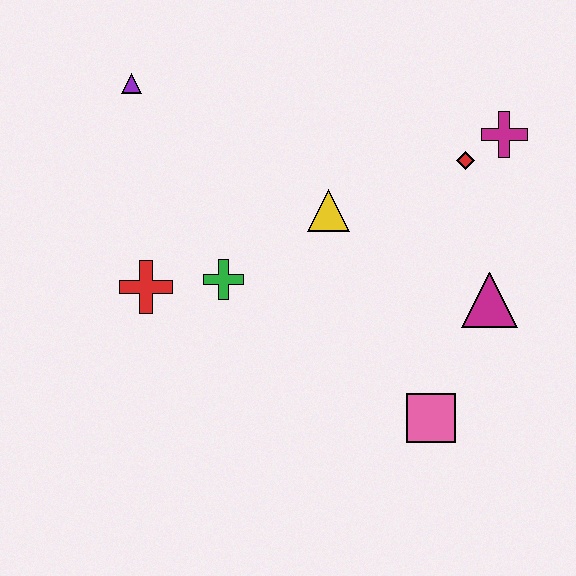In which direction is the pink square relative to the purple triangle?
The pink square is below the purple triangle.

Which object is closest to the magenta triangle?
The pink square is closest to the magenta triangle.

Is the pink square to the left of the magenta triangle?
Yes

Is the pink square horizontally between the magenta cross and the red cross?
Yes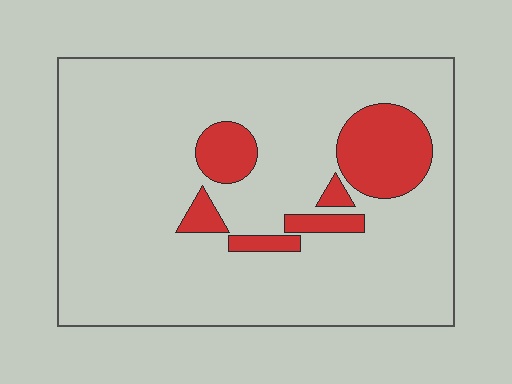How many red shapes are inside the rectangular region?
6.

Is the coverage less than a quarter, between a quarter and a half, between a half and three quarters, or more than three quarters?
Less than a quarter.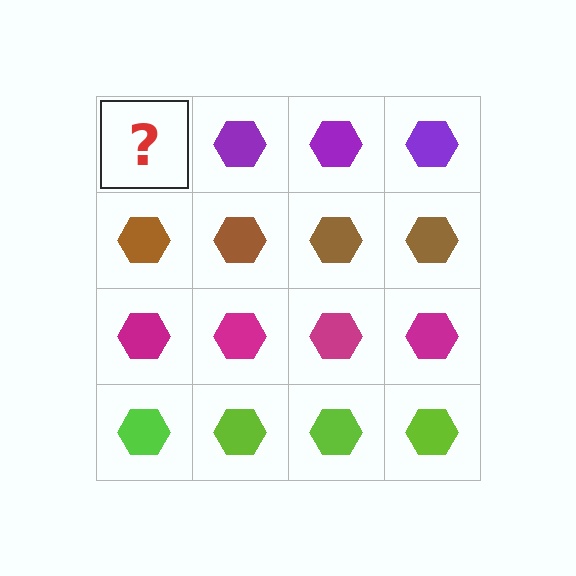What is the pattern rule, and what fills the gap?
The rule is that each row has a consistent color. The gap should be filled with a purple hexagon.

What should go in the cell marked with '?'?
The missing cell should contain a purple hexagon.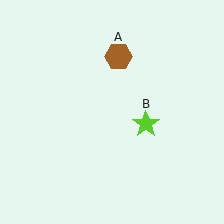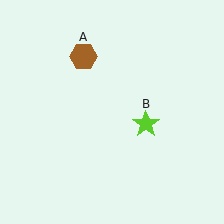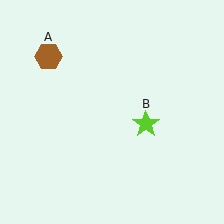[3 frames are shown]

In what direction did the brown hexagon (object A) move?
The brown hexagon (object A) moved left.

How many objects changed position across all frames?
1 object changed position: brown hexagon (object A).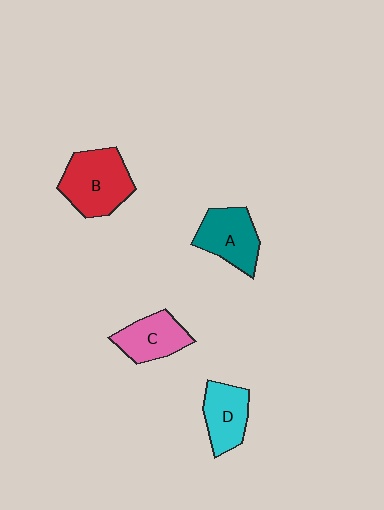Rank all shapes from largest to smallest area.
From largest to smallest: B (red), A (teal), C (pink), D (cyan).